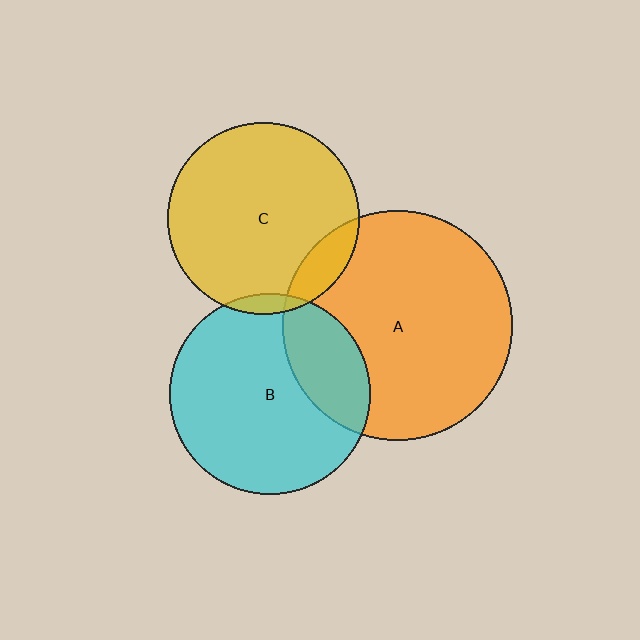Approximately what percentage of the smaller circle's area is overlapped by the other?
Approximately 25%.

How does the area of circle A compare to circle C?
Approximately 1.4 times.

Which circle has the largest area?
Circle A (orange).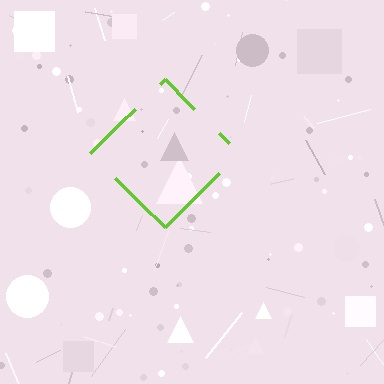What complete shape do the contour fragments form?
The contour fragments form a diamond.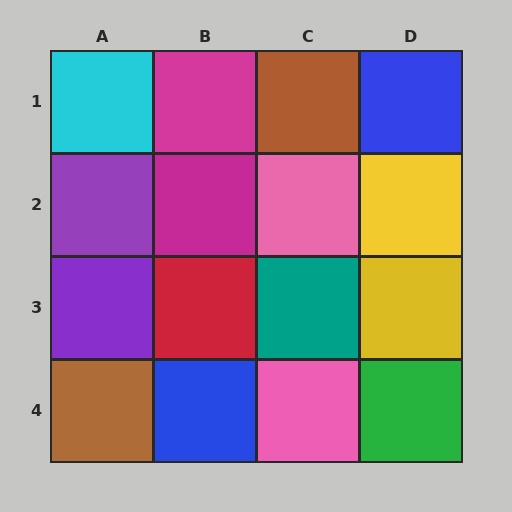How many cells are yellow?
2 cells are yellow.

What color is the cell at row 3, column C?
Teal.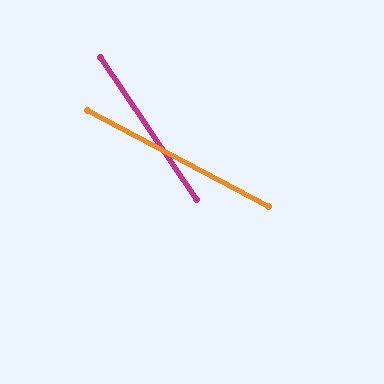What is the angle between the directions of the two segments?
Approximately 28 degrees.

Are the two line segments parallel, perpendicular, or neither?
Neither parallel nor perpendicular — they differ by about 28°.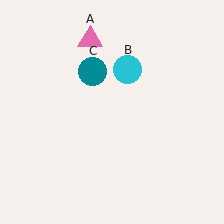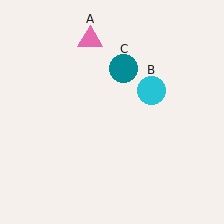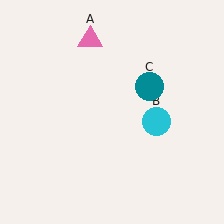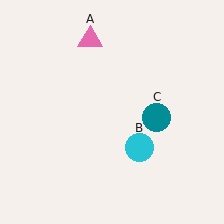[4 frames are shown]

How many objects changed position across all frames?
2 objects changed position: cyan circle (object B), teal circle (object C).